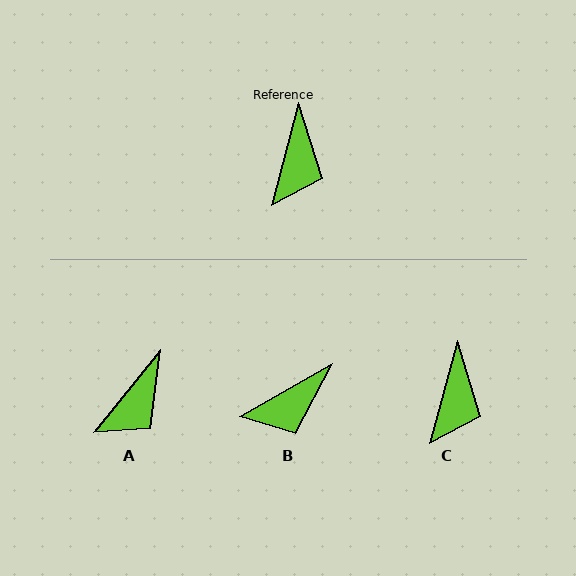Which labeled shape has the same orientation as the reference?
C.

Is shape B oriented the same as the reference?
No, it is off by about 45 degrees.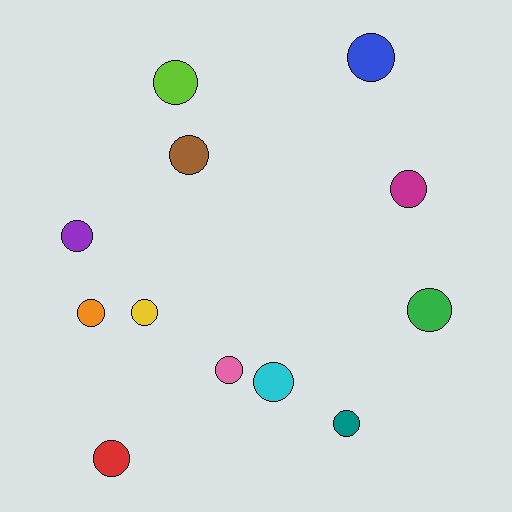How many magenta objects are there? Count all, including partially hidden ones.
There is 1 magenta object.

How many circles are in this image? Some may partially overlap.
There are 12 circles.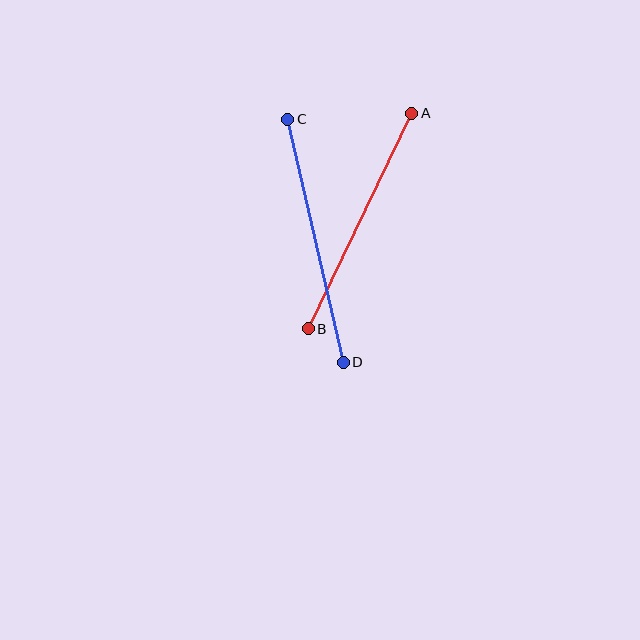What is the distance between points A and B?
The distance is approximately 239 pixels.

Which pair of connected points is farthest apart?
Points C and D are farthest apart.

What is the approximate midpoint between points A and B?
The midpoint is at approximately (360, 221) pixels.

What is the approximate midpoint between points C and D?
The midpoint is at approximately (316, 241) pixels.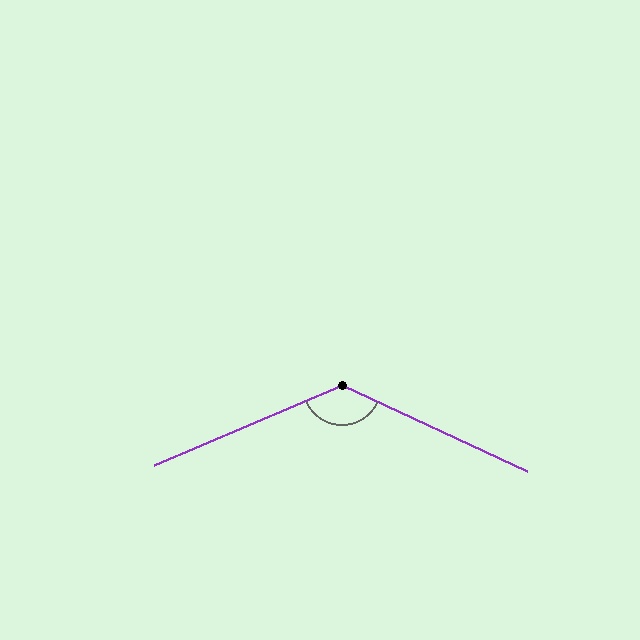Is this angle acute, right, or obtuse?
It is obtuse.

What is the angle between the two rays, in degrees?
Approximately 132 degrees.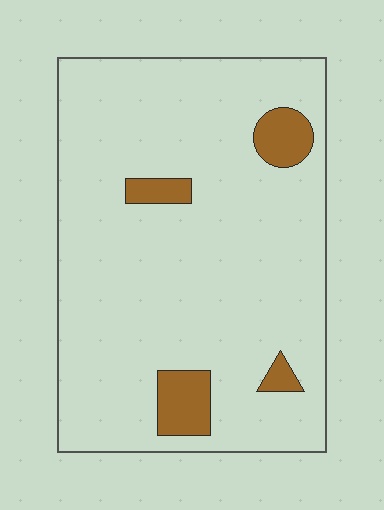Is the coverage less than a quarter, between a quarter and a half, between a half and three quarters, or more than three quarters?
Less than a quarter.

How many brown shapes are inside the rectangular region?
4.